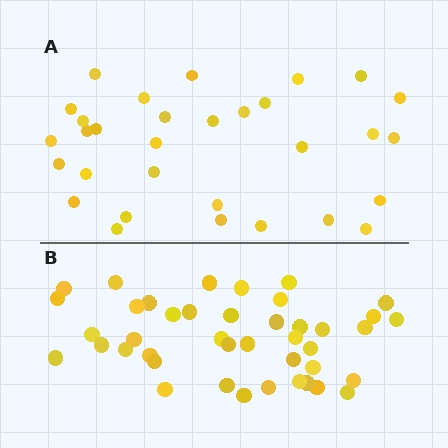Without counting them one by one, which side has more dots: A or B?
Region B (the bottom region) has more dots.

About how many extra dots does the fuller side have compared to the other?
Region B has roughly 12 or so more dots than region A.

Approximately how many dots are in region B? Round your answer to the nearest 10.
About 40 dots. (The exact count is 42, which rounds to 40.)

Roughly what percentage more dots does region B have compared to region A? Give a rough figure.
About 35% more.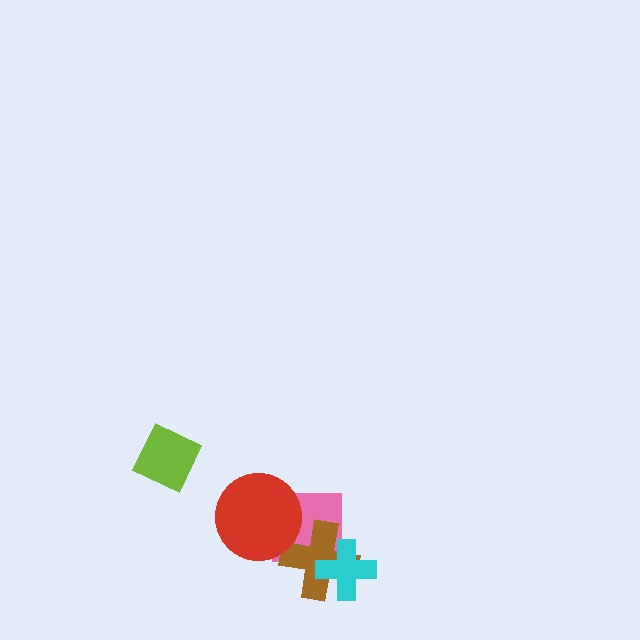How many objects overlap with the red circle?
1 object overlaps with the red circle.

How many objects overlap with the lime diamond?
0 objects overlap with the lime diamond.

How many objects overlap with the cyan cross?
2 objects overlap with the cyan cross.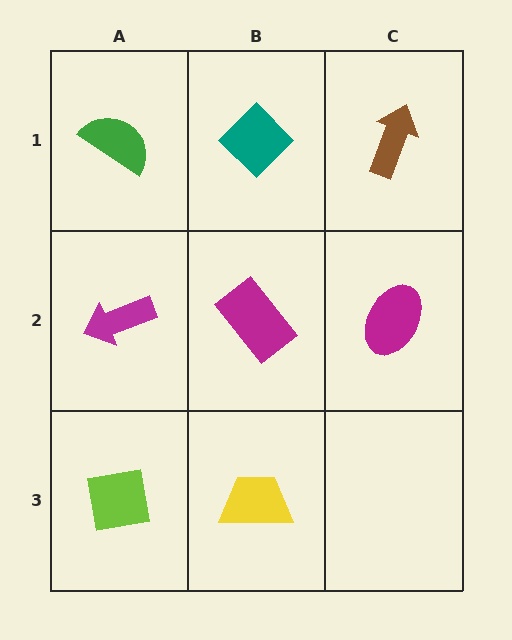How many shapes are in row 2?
3 shapes.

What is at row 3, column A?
A lime square.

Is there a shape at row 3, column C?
No, that cell is empty.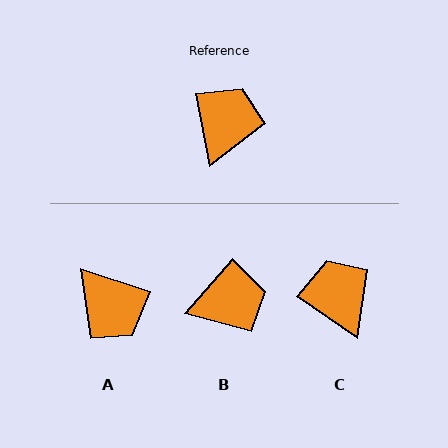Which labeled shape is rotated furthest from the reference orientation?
A, about 119 degrees away.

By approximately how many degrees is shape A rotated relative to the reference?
Approximately 119 degrees clockwise.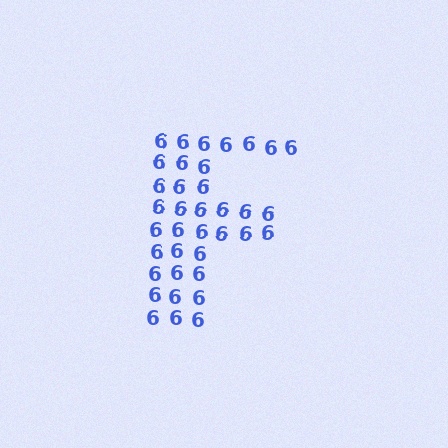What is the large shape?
The large shape is the letter F.